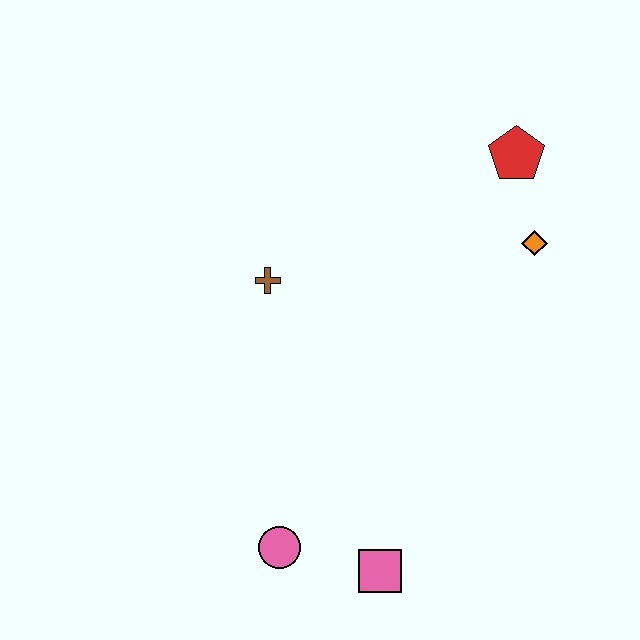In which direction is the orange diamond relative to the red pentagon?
The orange diamond is below the red pentagon.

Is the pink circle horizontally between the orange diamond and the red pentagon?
No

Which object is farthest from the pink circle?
The red pentagon is farthest from the pink circle.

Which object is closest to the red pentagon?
The orange diamond is closest to the red pentagon.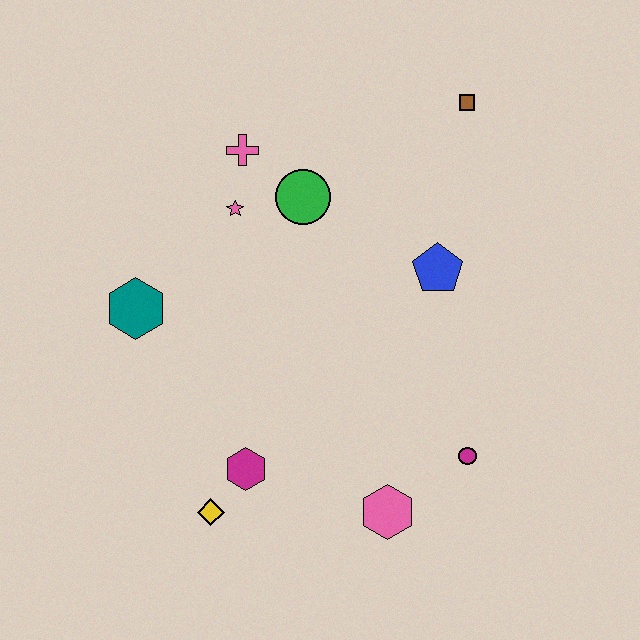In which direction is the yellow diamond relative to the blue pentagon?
The yellow diamond is below the blue pentagon.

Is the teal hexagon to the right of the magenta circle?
No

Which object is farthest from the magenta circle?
The pink cross is farthest from the magenta circle.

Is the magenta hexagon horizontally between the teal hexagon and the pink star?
No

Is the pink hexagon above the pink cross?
No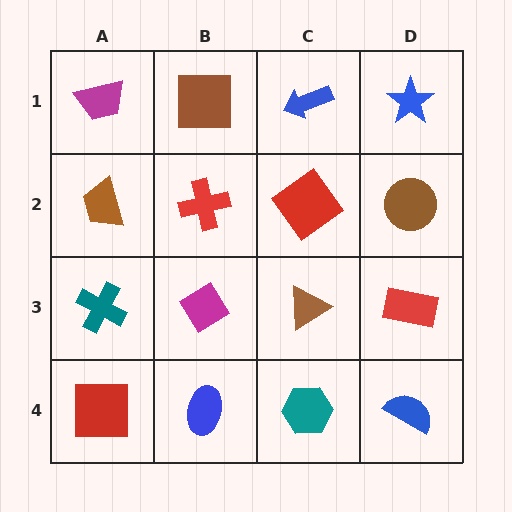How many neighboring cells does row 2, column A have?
3.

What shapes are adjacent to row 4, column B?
A magenta diamond (row 3, column B), a red square (row 4, column A), a teal hexagon (row 4, column C).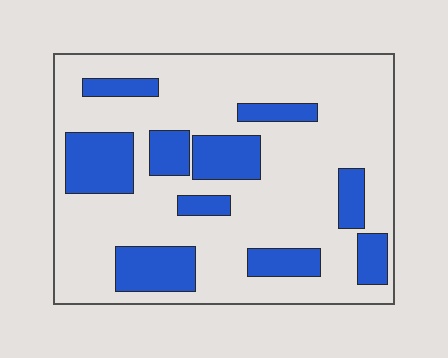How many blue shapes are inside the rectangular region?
10.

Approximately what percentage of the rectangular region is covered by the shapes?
Approximately 25%.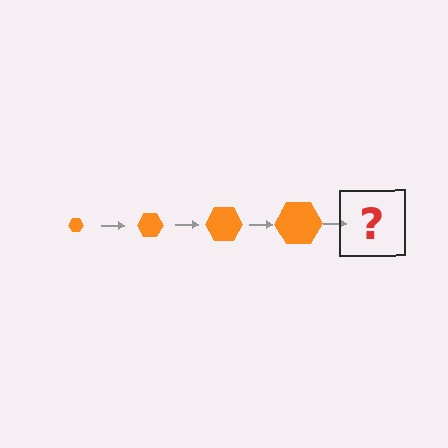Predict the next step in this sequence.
The next step is an orange hexagon, larger than the previous one.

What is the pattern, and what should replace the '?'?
The pattern is that the hexagon gets progressively larger each step. The '?' should be an orange hexagon, larger than the previous one.